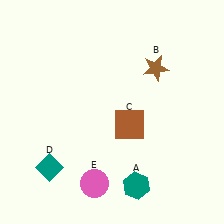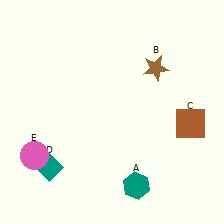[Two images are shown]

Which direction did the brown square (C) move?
The brown square (C) moved right.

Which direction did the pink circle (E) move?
The pink circle (E) moved left.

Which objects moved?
The objects that moved are: the brown square (C), the pink circle (E).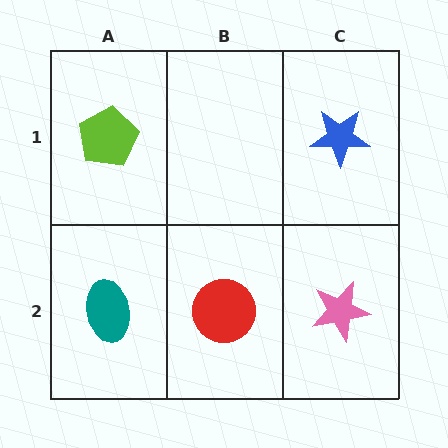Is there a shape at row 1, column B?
No, that cell is empty.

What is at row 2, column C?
A pink star.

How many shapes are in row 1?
2 shapes.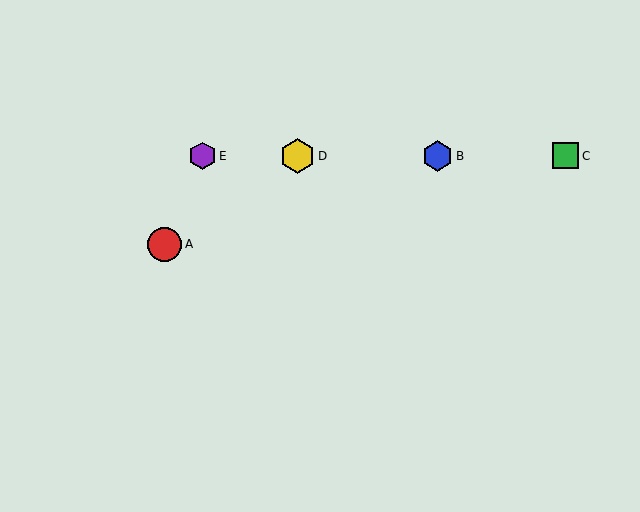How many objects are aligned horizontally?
4 objects (B, C, D, E) are aligned horizontally.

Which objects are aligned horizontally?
Objects B, C, D, E are aligned horizontally.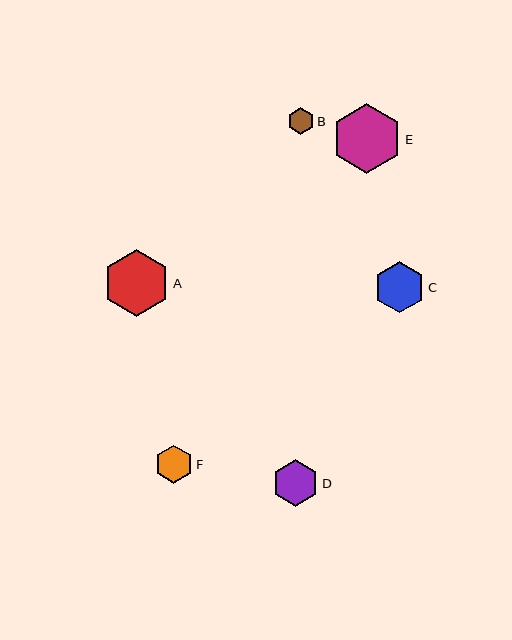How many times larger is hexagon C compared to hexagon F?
Hexagon C is approximately 1.4 times the size of hexagon F.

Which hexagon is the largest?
Hexagon E is the largest with a size of approximately 70 pixels.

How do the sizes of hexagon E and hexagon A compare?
Hexagon E and hexagon A are approximately the same size.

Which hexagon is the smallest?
Hexagon B is the smallest with a size of approximately 27 pixels.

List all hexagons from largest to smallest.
From largest to smallest: E, A, C, D, F, B.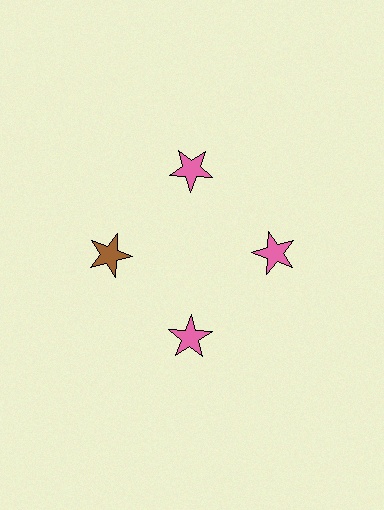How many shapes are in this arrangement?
There are 4 shapes arranged in a ring pattern.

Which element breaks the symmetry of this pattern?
The brown star at roughly the 9 o'clock position breaks the symmetry. All other shapes are pink stars.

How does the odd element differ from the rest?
It has a different color: brown instead of pink.